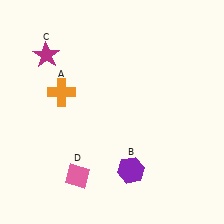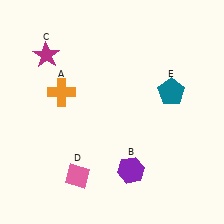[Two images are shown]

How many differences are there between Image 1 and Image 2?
There is 1 difference between the two images.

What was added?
A teal pentagon (E) was added in Image 2.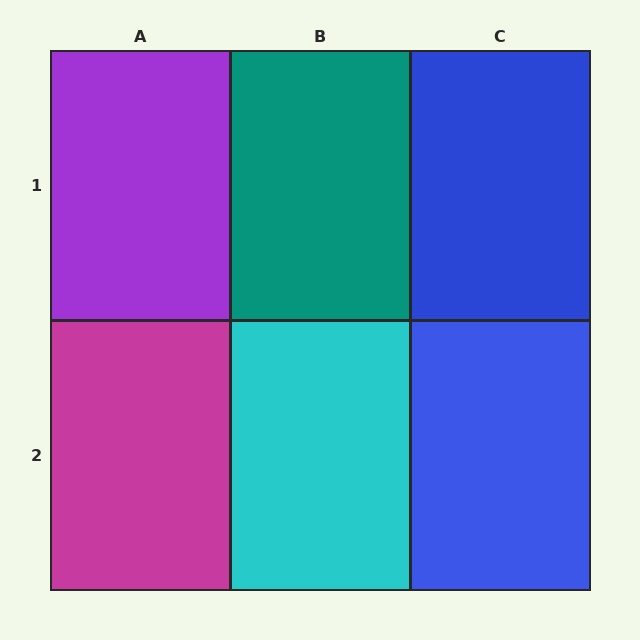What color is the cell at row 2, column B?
Cyan.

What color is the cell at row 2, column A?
Magenta.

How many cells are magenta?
1 cell is magenta.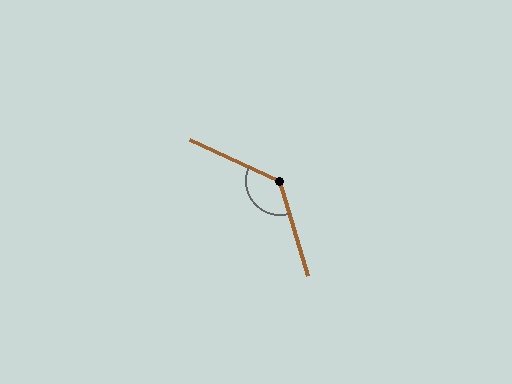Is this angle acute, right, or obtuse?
It is obtuse.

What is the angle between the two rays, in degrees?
Approximately 131 degrees.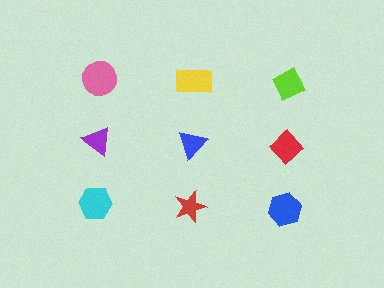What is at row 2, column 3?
A red diamond.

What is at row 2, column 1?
A purple triangle.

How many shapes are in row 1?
3 shapes.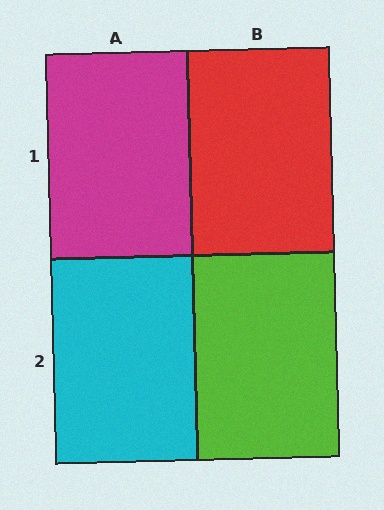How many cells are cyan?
1 cell is cyan.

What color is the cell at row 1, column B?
Red.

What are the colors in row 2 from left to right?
Cyan, lime.